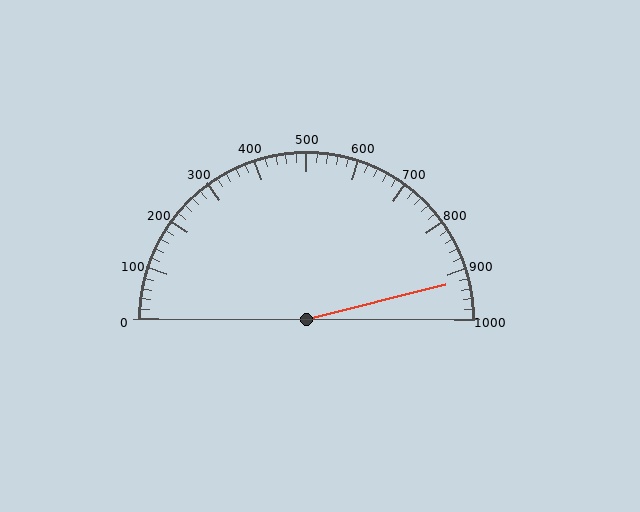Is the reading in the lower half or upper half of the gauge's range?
The reading is in the upper half of the range (0 to 1000).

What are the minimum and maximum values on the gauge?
The gauge ranges from 0 to 1000.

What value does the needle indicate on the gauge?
The needle indicates approximately 920.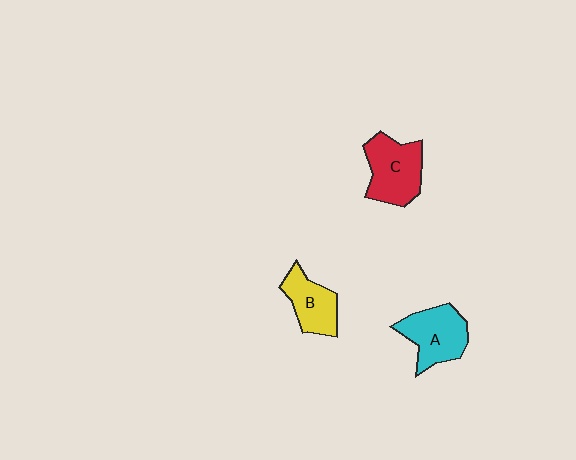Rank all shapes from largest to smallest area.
From largest to smallest: C (red), A (cyan), B (yellow).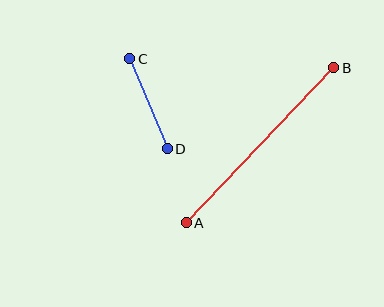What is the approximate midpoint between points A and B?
The midpoint is at approximately (260, 145) pixels.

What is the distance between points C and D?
The distance is approximately 98 pixels.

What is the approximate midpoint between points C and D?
The midpoint is at approximately (148, 104) pixels.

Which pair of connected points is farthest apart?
Points A and B are farthest apart.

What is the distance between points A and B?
The distance is approximately 214 pixels.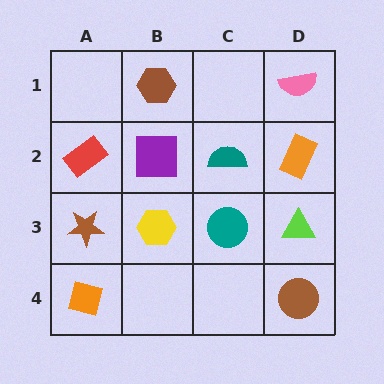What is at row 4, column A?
An orange square.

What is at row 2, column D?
An orange rectangle.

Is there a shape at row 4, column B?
No, that cell is empty.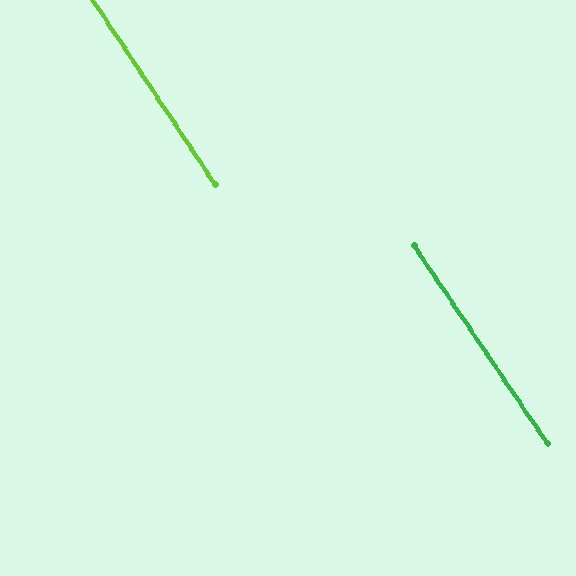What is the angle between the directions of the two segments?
Approximately 1 degree.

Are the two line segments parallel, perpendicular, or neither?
Parallel — their directions differ by only 0.8°.